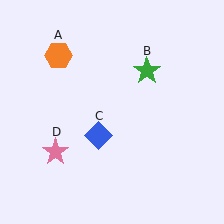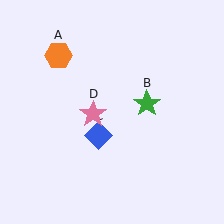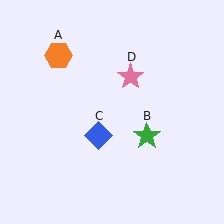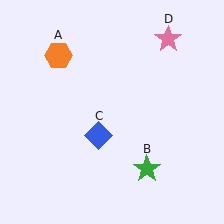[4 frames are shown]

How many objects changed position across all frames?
2 objects changed position: green star (object B), pink star (object D).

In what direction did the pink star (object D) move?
The pink star (object D) moved up and to the right.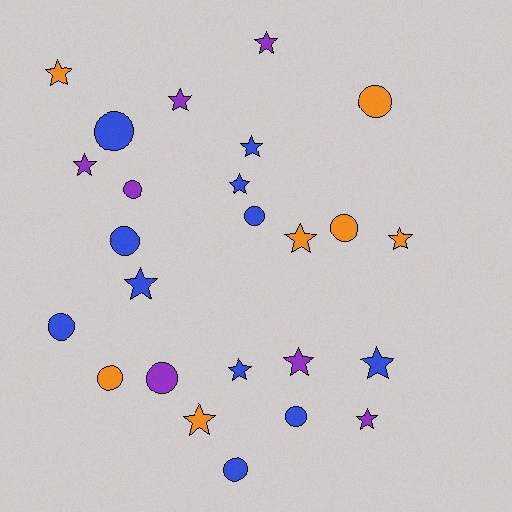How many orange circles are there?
There are 3 orange circles.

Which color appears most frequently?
Blue, with 11 objects.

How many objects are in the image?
There are 25 objects.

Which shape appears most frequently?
Star, with 14 objects.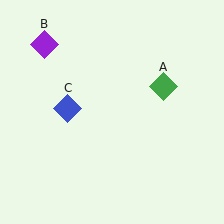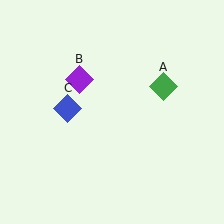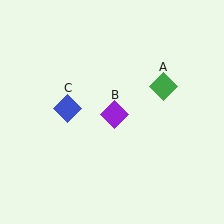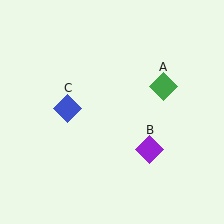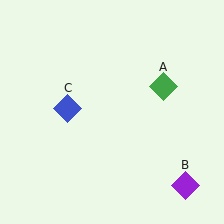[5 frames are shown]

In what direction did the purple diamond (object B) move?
The purple diamond (object B) moved down and to the right.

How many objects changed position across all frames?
1 object changed position: purple diamond (object B).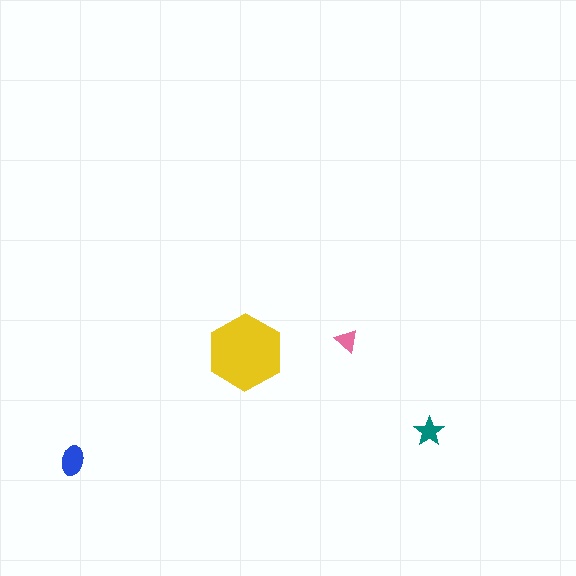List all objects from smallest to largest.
The pink triangle, the teal star, the blue ellipse, the yellow hexagon.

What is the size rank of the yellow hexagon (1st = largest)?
1st.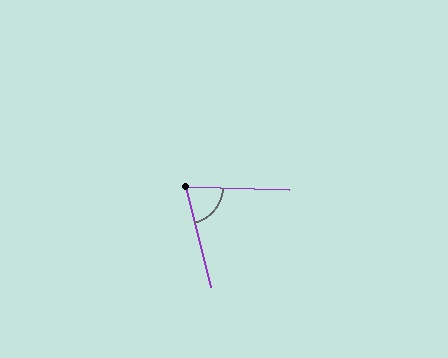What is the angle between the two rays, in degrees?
Approximately 74 degrees.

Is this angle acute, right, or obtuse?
It is acute.